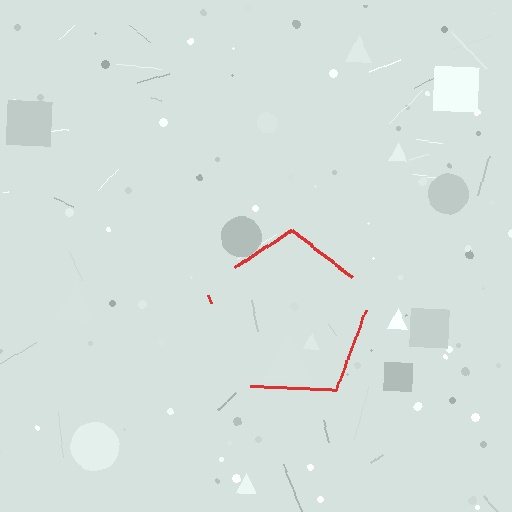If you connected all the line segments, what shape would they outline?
They would outline a pentagon.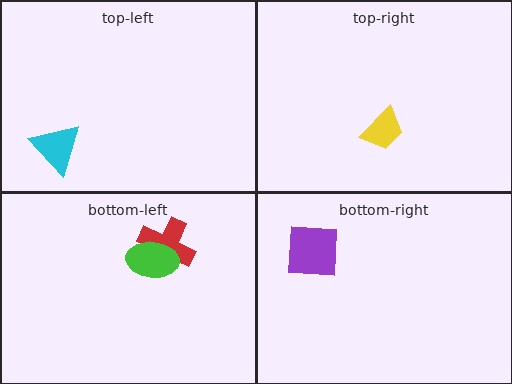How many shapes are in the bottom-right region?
1.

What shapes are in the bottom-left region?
The red cross, the green ellipse.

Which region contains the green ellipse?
The bottom-left region.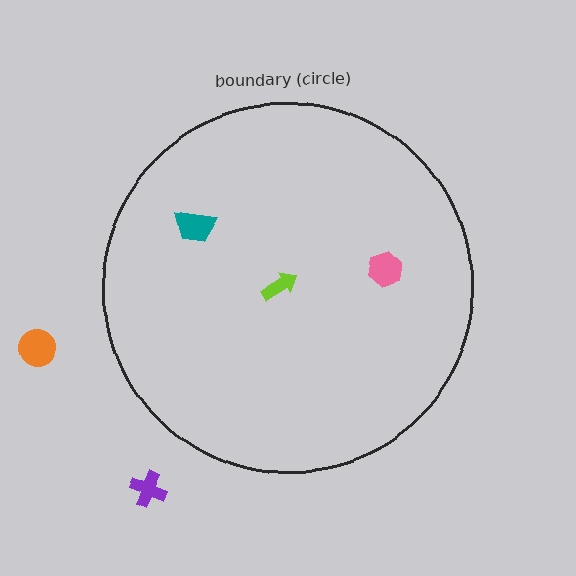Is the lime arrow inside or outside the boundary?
Inside.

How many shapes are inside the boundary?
3 inside, 2 outside.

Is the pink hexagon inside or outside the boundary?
Inside.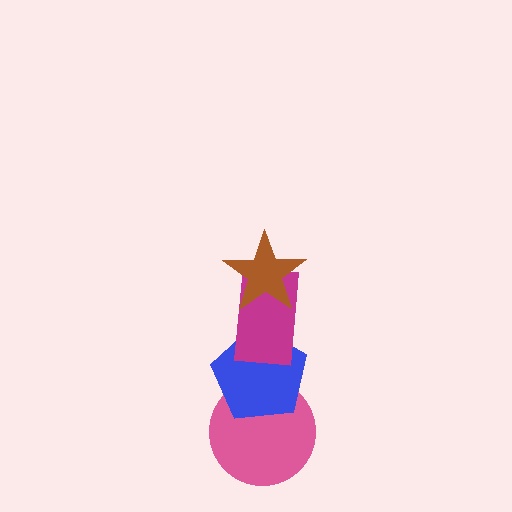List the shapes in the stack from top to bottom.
From top to bottom: the brown star, the magenta rectangle, the blue pentagon, the pink circle.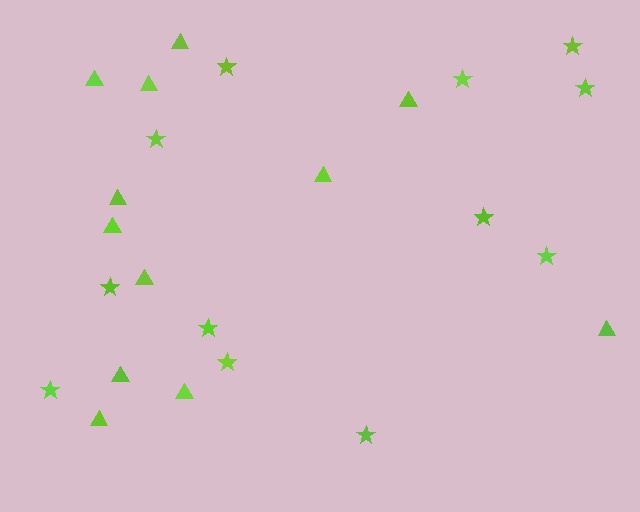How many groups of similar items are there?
There are 2 groups: one group of stars (12) and one group of triangles (12).